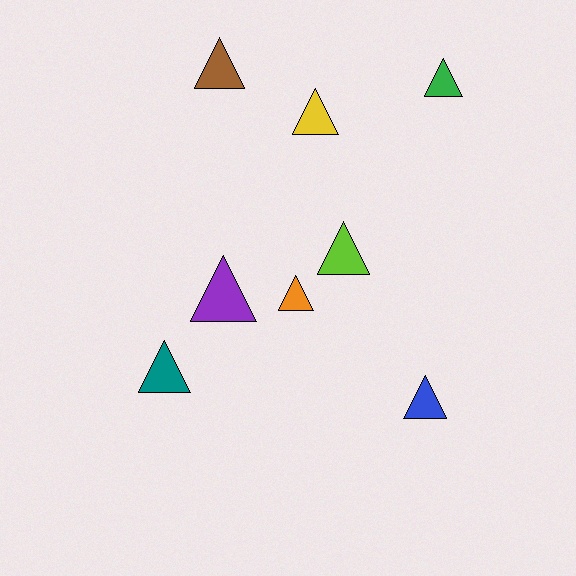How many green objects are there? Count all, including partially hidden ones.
There is 1 green object.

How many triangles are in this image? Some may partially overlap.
There are 8 triangles.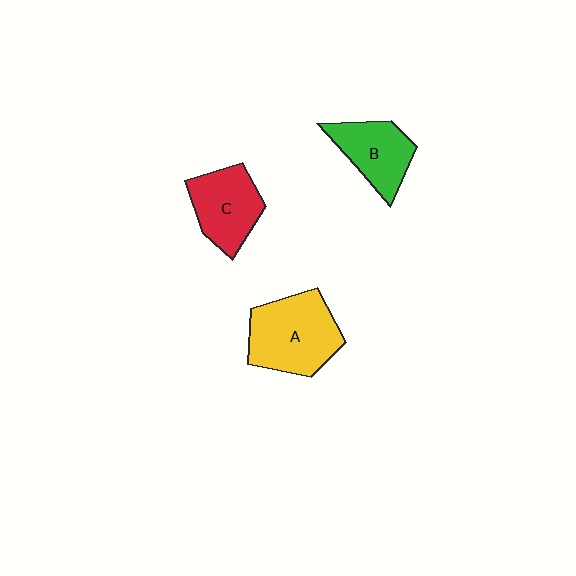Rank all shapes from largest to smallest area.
From largest to smallest: A (yellow), C (red), B (green).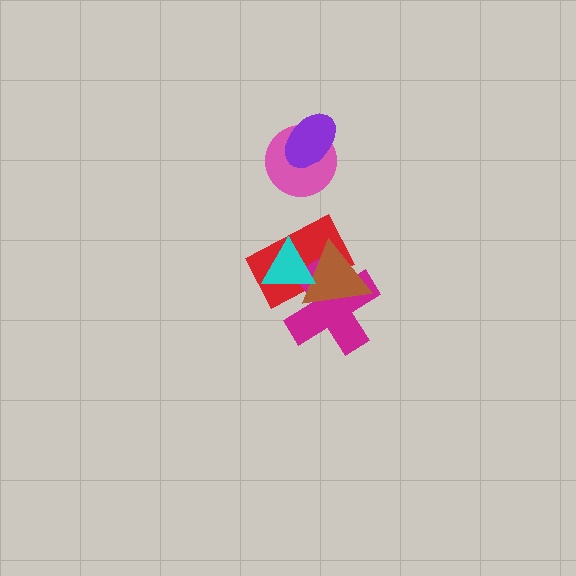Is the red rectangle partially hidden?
Yes, it is partially covered by another shape.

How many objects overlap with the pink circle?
1 object overlaps with the pink circle.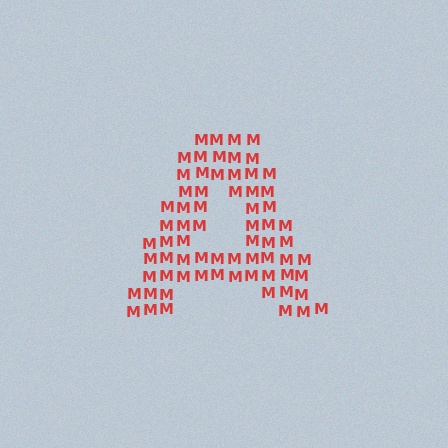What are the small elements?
The small elements are letter M's.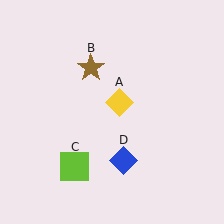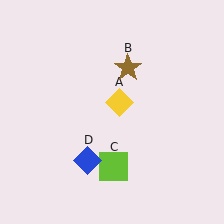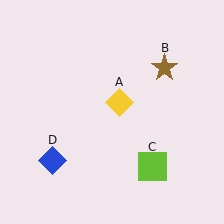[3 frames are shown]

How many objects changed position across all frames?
3 objects changed position: brown star (object B), lime square (object C), blue diamond (object D).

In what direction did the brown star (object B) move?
The brown star (object B) moved right.